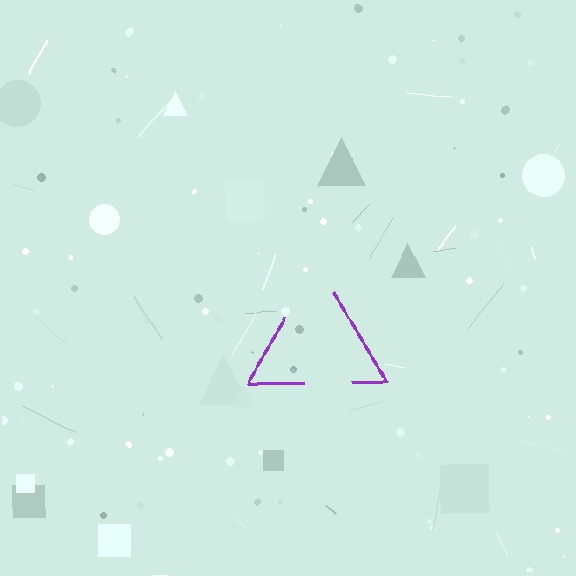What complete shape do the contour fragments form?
The contour fragments form a triangle.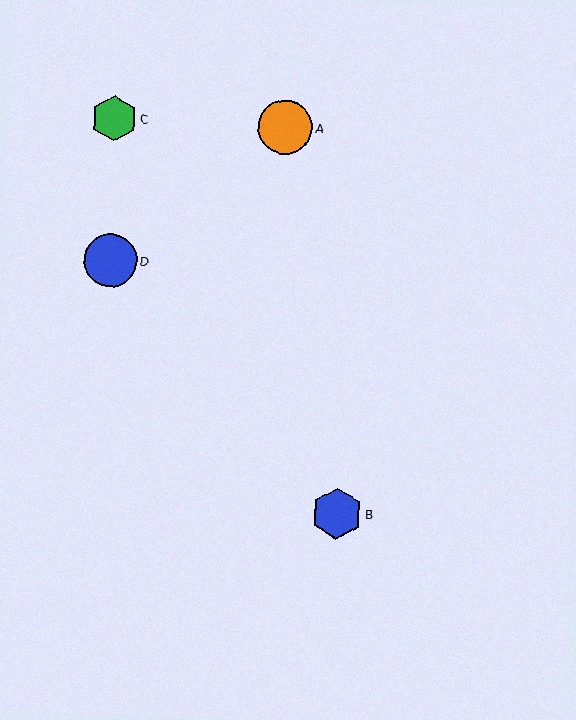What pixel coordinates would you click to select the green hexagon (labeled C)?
Click at (114, 118) to select the green hexagon C.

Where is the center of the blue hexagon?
The center of the blue hexagon is at (337, 514).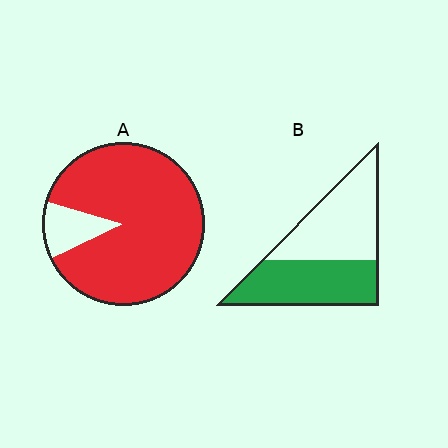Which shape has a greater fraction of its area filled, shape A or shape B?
Shape A.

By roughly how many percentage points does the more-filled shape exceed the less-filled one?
By roughly 40 percentage points (A over B).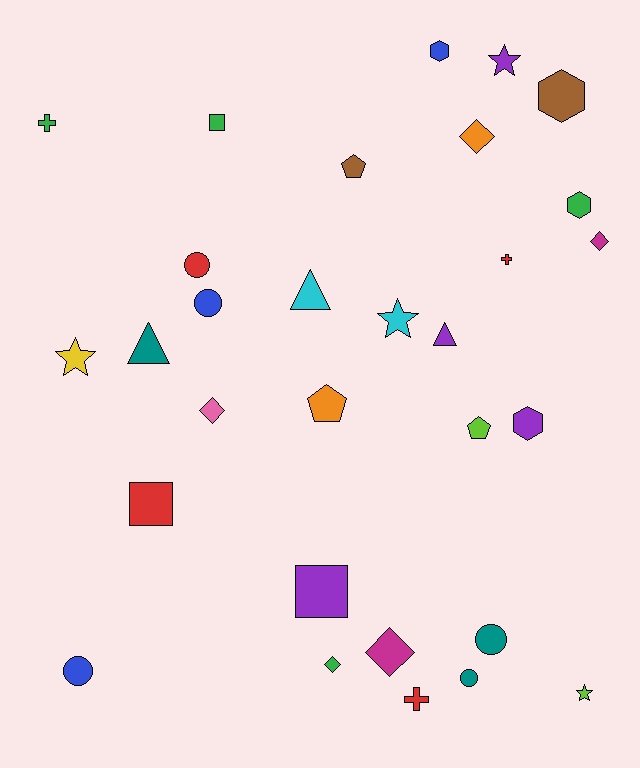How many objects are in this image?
There are 30 objects.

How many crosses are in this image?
There are 3 crosses.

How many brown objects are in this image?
There are 2 brown objects.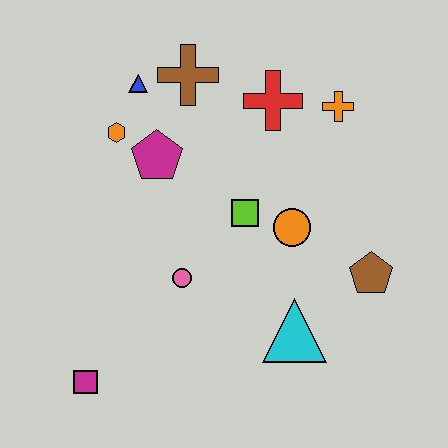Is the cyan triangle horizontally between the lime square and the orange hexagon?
No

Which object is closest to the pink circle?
The lime square is closest to the pink circle.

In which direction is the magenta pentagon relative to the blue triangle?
The magenta pentagon is below the blue triangle.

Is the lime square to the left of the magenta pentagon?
No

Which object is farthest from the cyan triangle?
The blue triangle is farthest from the cyan triangle.